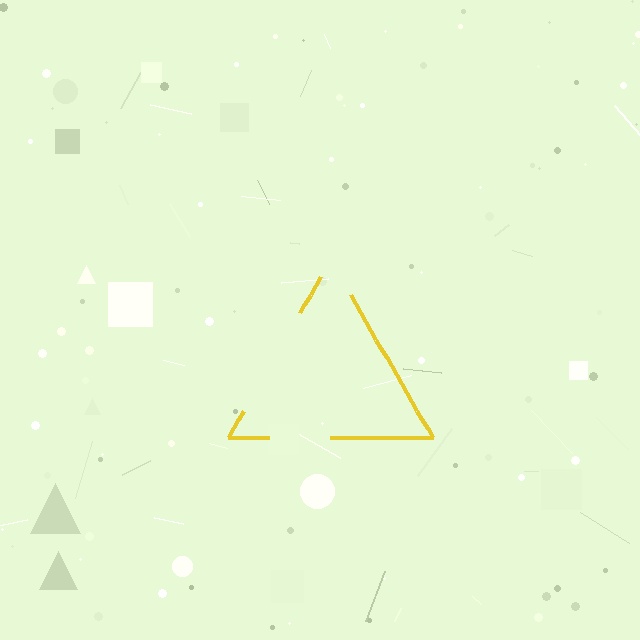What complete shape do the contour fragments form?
The contour fragments form a triangle.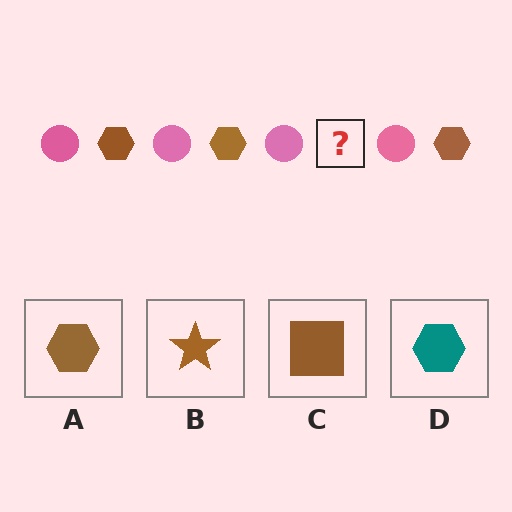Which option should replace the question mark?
Option A.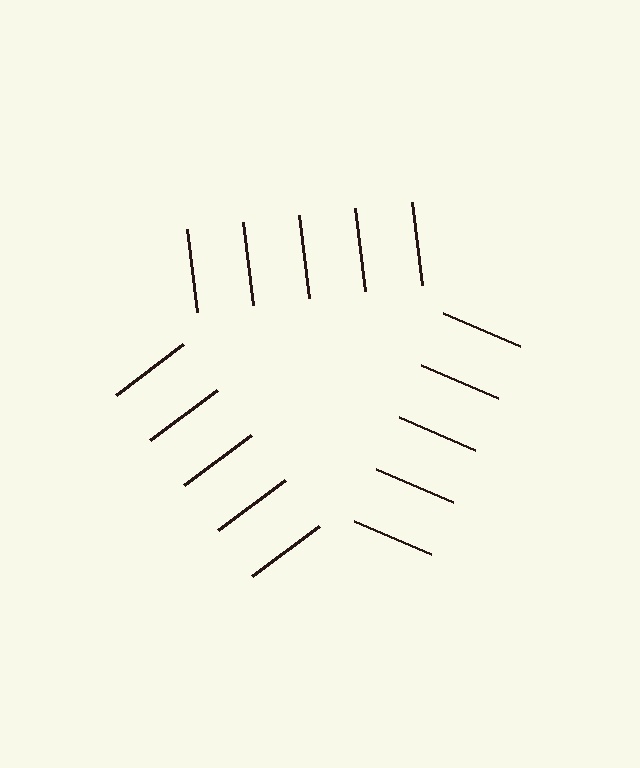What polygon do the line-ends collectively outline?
An illusory triangle — the line segments terminate on its edges but no continuous stroke is drawn.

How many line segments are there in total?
15 — 5 along each of the 3 edges.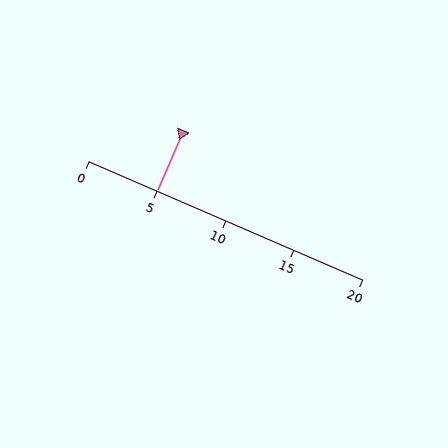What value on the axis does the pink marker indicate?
The marker indicates approximately 5.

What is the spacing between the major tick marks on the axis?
The major ticks are spaced 5 apart.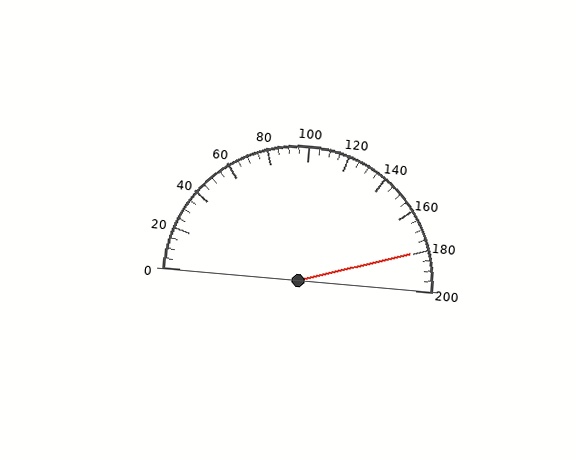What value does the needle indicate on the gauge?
The needle indicates approximately 180.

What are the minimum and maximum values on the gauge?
The gauge ranges from 0 to 200.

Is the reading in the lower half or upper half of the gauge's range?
The reading is in the upper half of the range (0 to 200).